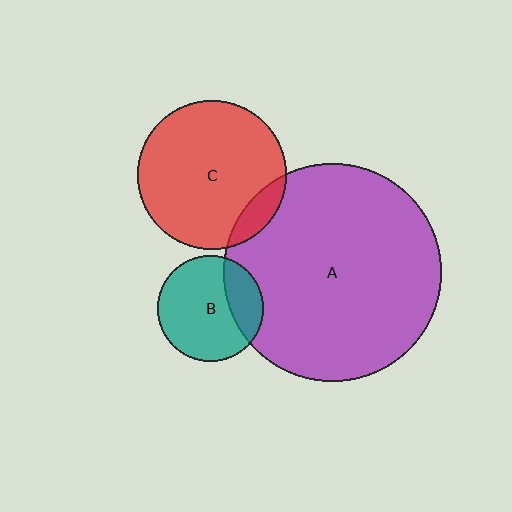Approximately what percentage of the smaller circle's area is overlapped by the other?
Approximately 10%.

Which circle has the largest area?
Circle A (purple).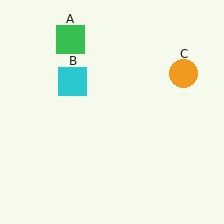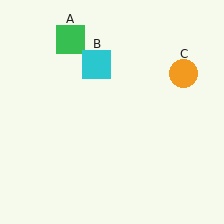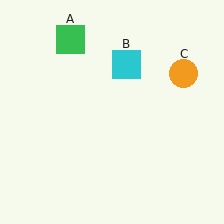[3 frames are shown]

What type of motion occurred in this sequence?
The cyan square (object B) rotated clockwise around the center of the scene.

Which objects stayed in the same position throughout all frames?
Green square (object A) and orange circle (object C) remained stationary.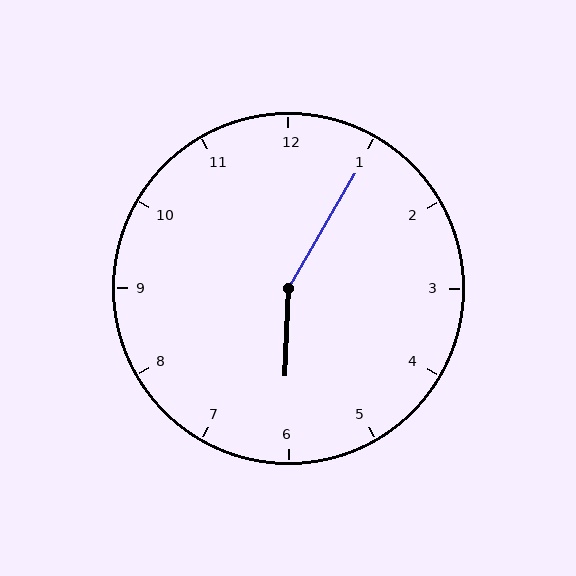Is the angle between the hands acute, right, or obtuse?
It is obtuse.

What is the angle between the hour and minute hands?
Approximately 152 degrees.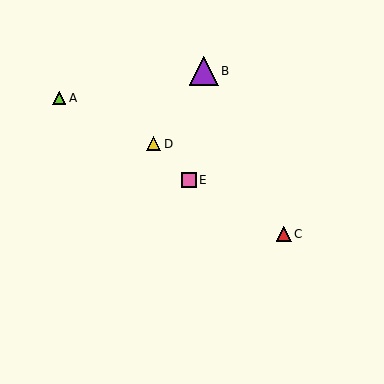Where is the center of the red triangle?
The center of the red triangle is at (284, 234).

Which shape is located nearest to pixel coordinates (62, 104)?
The lime triangle (labeled A) at (59, 98) is nearest to that location.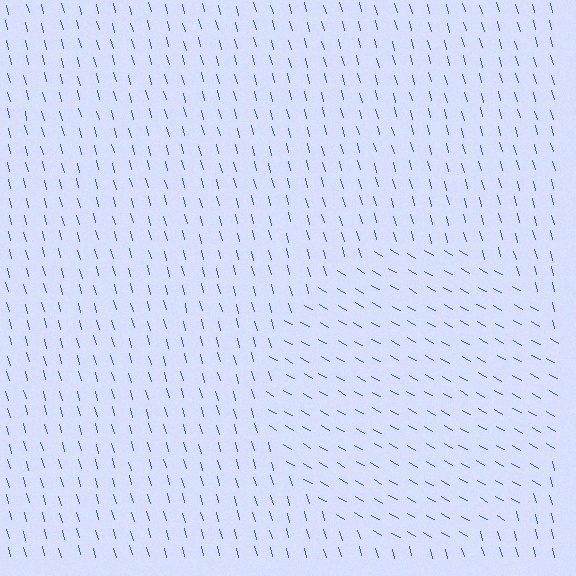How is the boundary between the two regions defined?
The boundary is defined purely by a change in line orientation (approximately 45 degrees difference). All lines are the same color and thickness.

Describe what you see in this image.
The image is filled with small blue line segments. A circle region in the image has lines oriented differently from the surrounding lines, creating a visible texture boundary.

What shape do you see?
I see a circle.